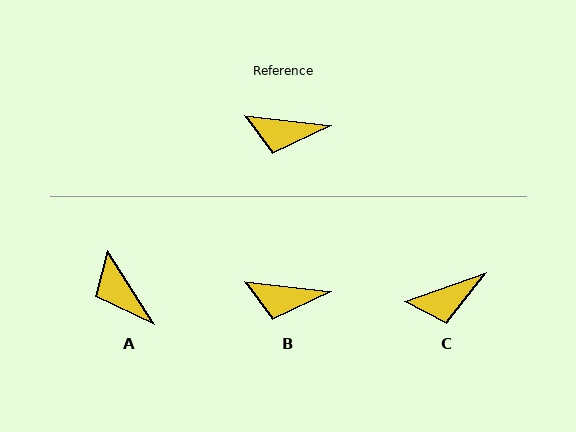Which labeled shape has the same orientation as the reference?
B.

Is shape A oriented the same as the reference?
No, it is off by about 51 degrees.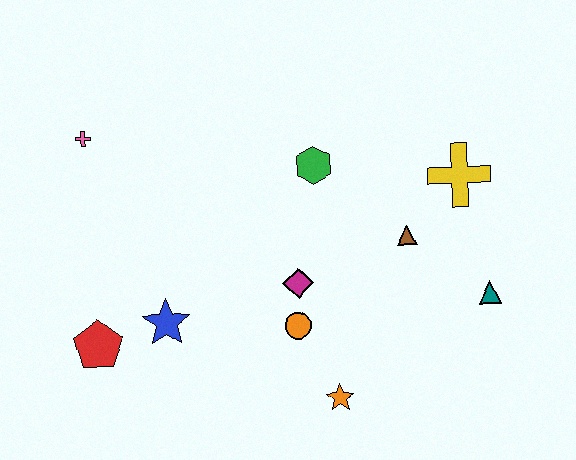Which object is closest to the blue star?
The red pentagon is closest to the blue star.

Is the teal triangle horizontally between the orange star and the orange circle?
No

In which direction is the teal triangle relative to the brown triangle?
The teal triangle is to the right of the brown triangle.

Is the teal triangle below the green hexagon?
Yes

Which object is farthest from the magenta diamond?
The pink cross is farthest from the magenta diamond.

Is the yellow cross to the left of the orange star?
No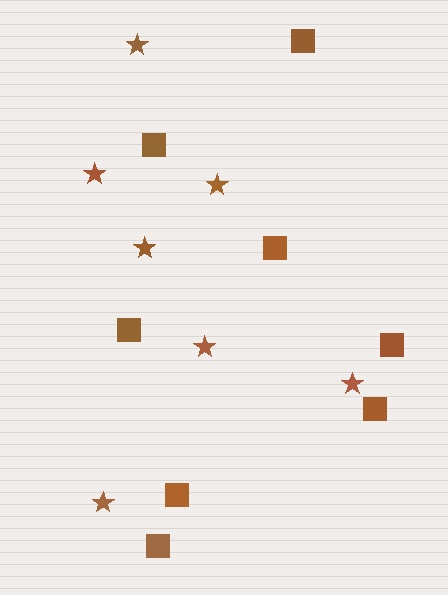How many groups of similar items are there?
There are 2 groups: one group of stars (7) and one group of squares (8).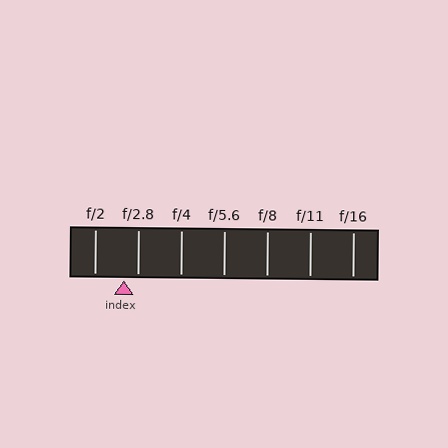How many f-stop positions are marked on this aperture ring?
There are 7 f-stop positions marked.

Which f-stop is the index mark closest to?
The index mark is closest to f/2.8.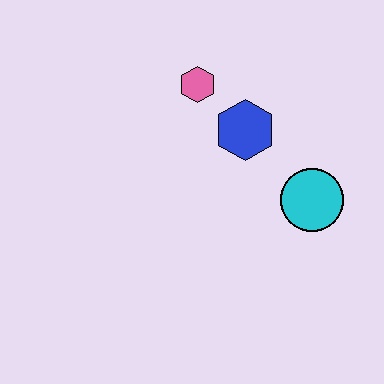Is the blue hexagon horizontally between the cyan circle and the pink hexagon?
Yes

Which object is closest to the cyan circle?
The blue hexagon is closest to the cyan circle.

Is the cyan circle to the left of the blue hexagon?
No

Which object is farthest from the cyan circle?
The pink hexagon is farthest from the cyan circle.